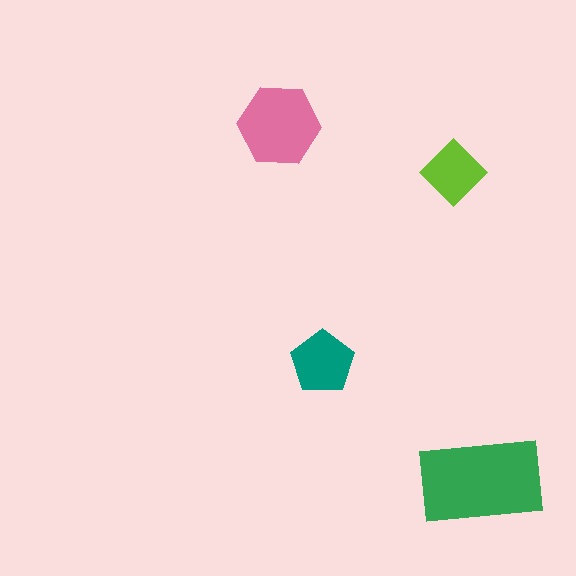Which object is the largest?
The green rectangle.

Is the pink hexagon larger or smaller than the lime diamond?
Larger.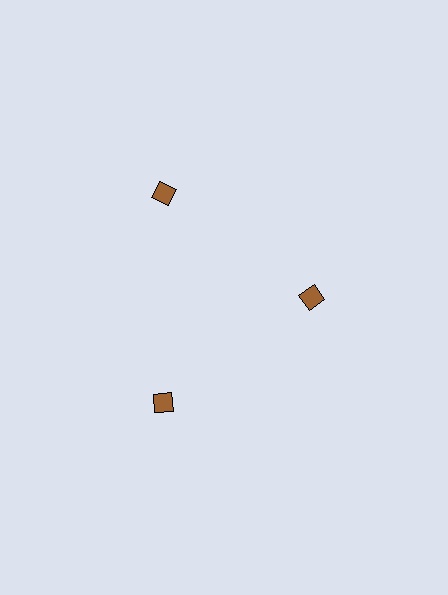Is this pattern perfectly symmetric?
No. The 3 brown diamonds are arranged in a ring, but one element near the 3 o'clock position is pulled inward toward the center, breaking the 3-fold rotational symmetry.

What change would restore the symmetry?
The symmetry would be restored by moving it outward, back onto the ring so that all 3 diamonds sit at equal angles and equal distance from the center.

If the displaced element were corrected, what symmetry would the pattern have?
It would have 3-fold rotational symmetry — the pattern would map onto itself every 120 degrees.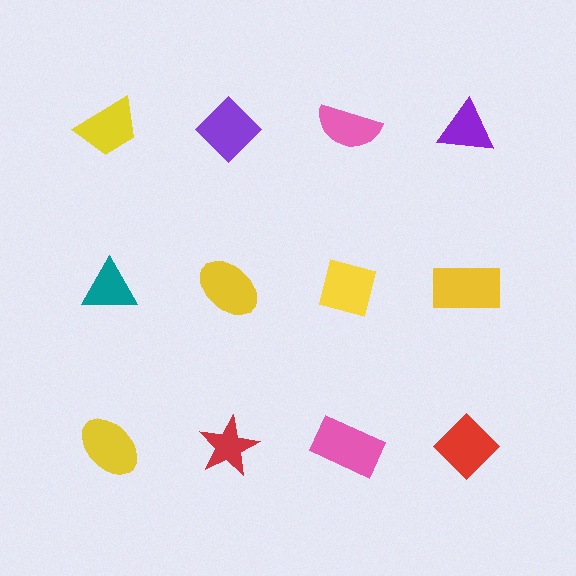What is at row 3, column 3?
A pink rectangle.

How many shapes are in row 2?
4 shapes.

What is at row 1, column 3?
A pink semicircle.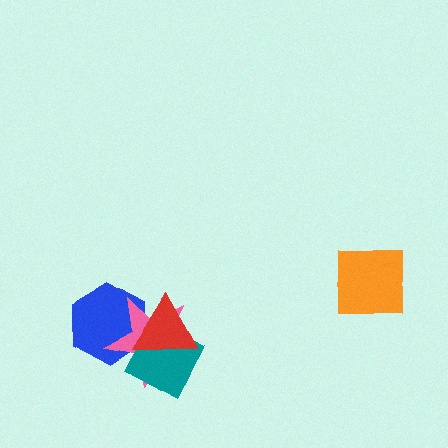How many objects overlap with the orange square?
0 objects overlap with the orange square.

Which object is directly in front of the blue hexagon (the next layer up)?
The pink star is directly in front of the blue hexagon.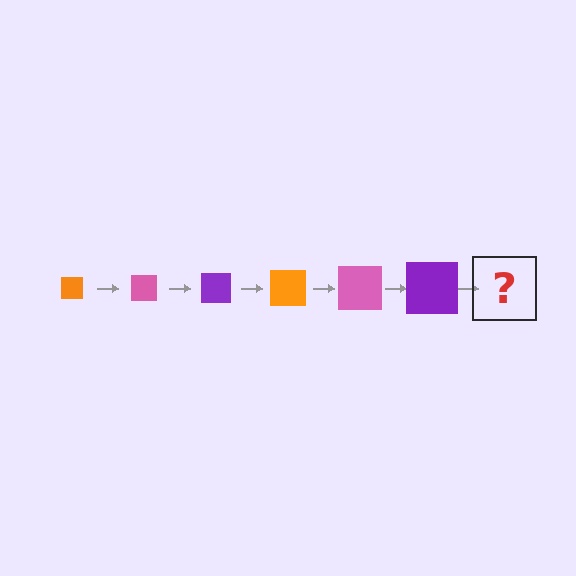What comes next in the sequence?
The next element should be an orange square, larger than the previous one.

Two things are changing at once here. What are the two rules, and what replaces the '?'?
The two rules are that the square grows larger each step and the color cycles through orange, pink, and purple. The '?' should be an orange square, larger than the previous one.